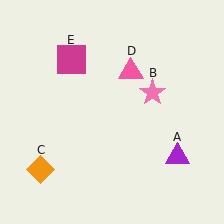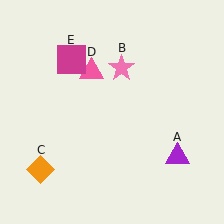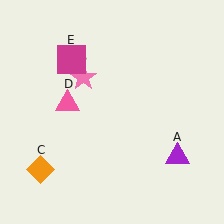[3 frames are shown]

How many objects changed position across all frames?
2 objects changed position: pink star (object B), pink triangle (object D).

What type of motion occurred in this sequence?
The pink star (object B), pink triangle (object D) rotated counterclockwise around the center of the scene.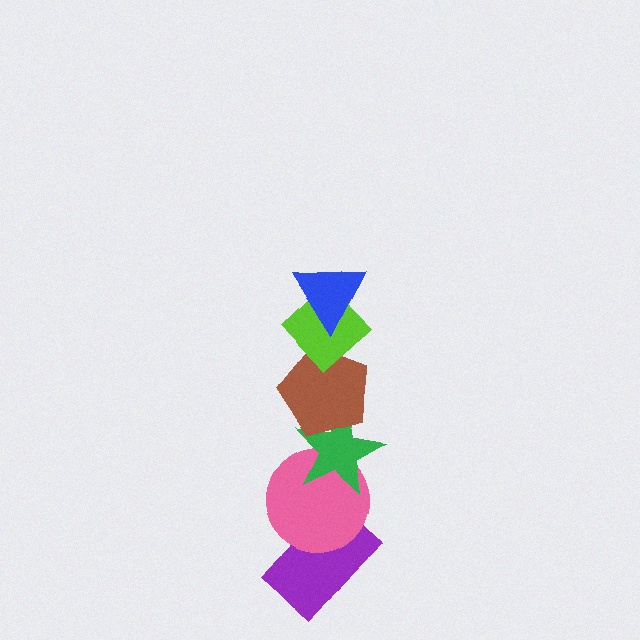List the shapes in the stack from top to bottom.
From top to bottom: the blue triangle, the lime diamond, the brown pentagon, the green star, the pink circle, the purple rectangle.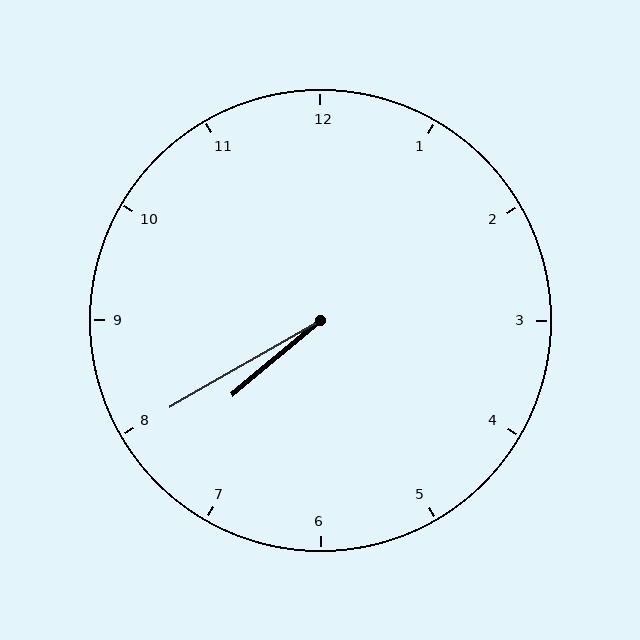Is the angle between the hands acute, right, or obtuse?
It is acute.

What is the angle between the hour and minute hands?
Approximately 10 degrees.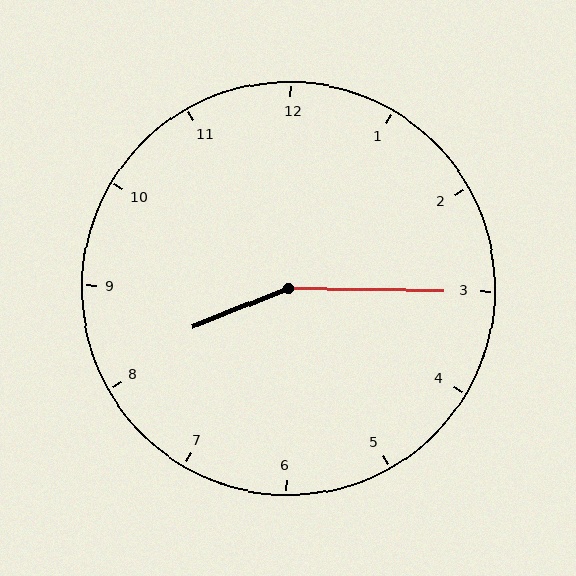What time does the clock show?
8:15.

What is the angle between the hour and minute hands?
Approximately 158 degrees.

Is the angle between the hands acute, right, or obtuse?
It is obtuse.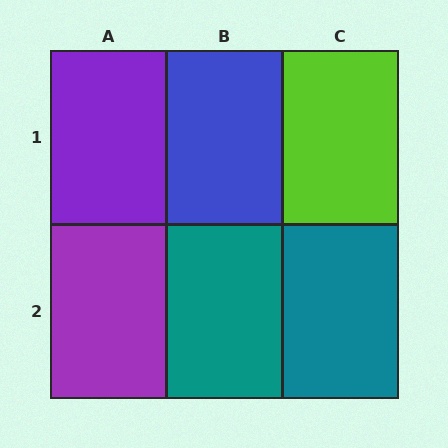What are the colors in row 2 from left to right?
Purple, teal, teal.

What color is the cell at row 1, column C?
Lime.